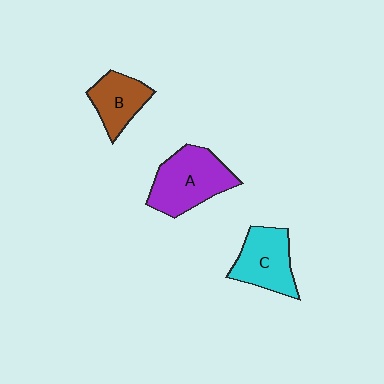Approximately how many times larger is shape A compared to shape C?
Approximately 1.3 times.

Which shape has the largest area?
Shape A (purple).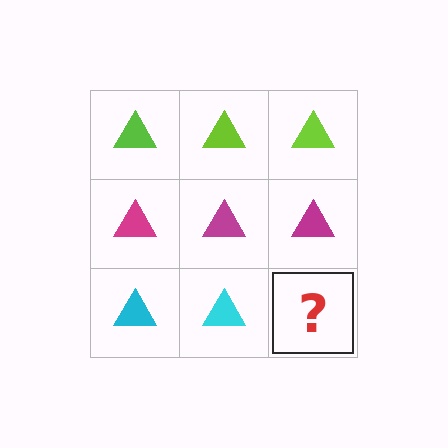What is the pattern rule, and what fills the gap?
The rule is that each row has a consistent color. The gap should be filled with a cyan triangle.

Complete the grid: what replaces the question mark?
The question mark should be replaced with a cyan triangle.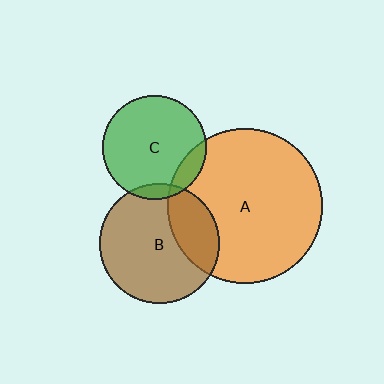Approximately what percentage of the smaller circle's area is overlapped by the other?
Approximately 25%.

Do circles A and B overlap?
Yes.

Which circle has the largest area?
Circle A (orange).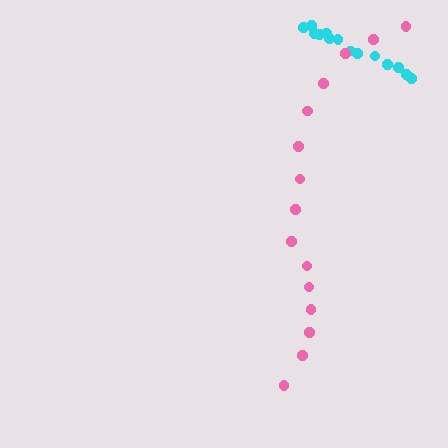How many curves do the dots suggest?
There are 2 distinct paths.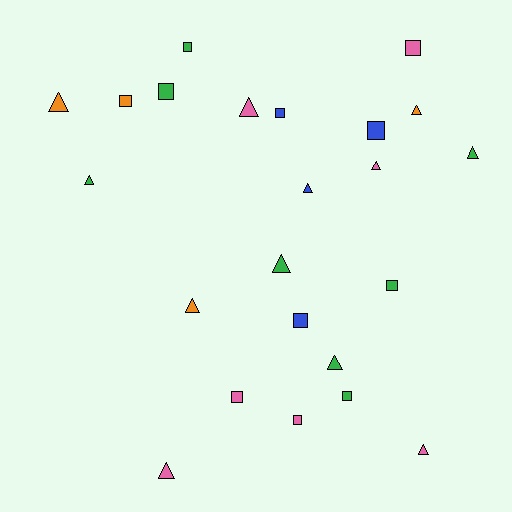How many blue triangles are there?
There is 1 blue triangle.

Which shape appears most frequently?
Triangle, with 12 objects.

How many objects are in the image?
There are 23 objects.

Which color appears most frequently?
Green, with 8 objects.